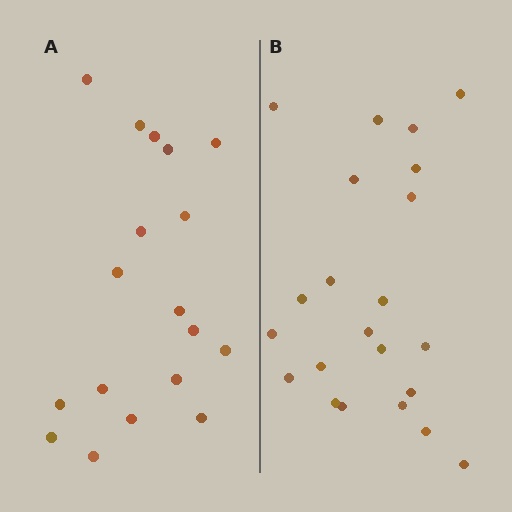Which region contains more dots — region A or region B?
Region B (the right region) has more dots.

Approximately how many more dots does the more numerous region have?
Region B has about 4 more dots than region A.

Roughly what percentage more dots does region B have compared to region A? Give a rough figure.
About 20% more.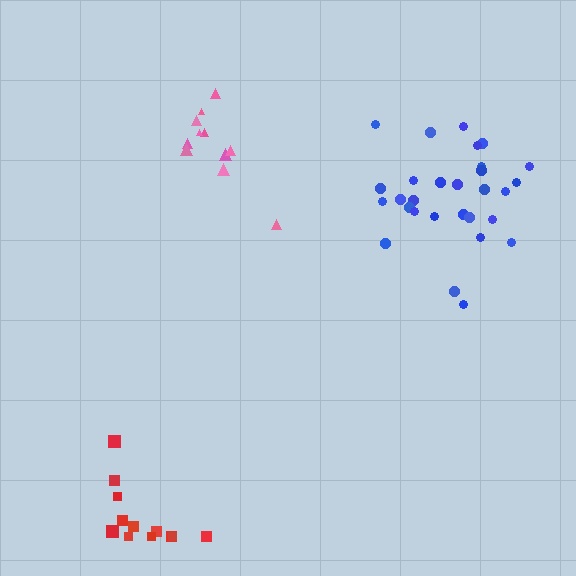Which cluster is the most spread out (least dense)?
Red.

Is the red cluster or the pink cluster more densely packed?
Pink.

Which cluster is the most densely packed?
Pink.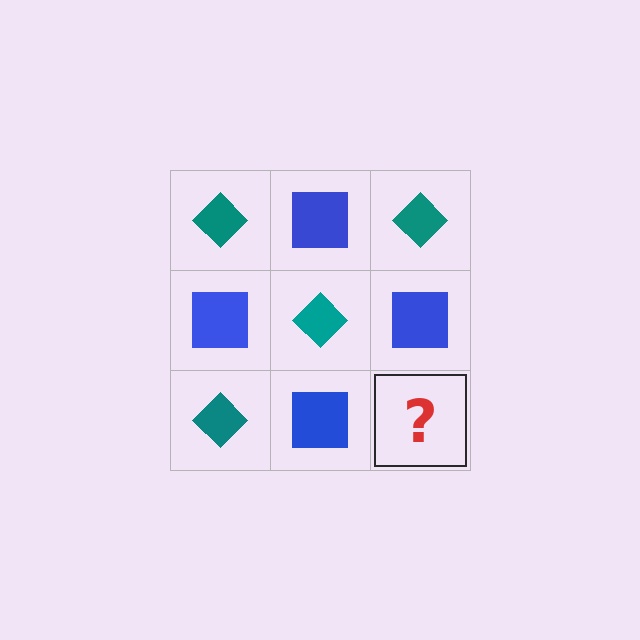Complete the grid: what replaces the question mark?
The question mark should be replaced with a teal diamond.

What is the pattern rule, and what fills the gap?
The rule is that it alternates teal diamond and blue square in a checkerboard pattern. The gap should be filled with a teal diamond.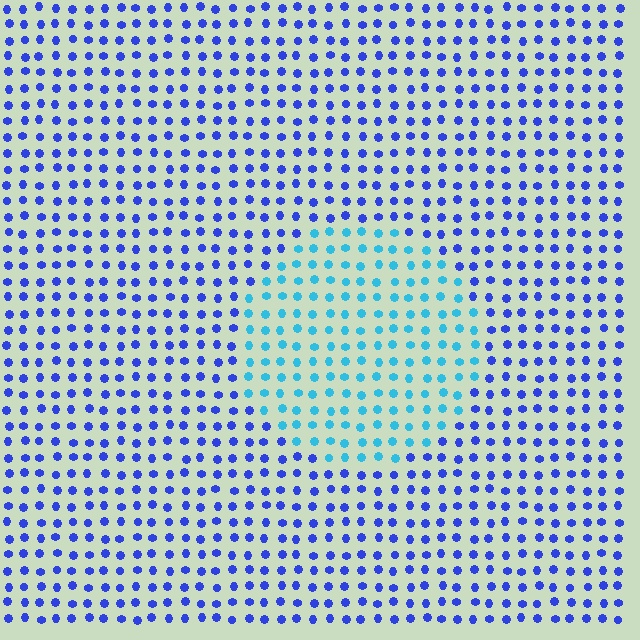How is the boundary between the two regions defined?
The boundary is defined purely by a slight shift in hue (about 42 degrees). Spacing, size, and orientation are identical on both sides.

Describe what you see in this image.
The image is filled with small blue elements in a uniform arrangement. A circle-shaped region is visible where the elements are tinted to a slightly different hue, forming a subtle color boundary.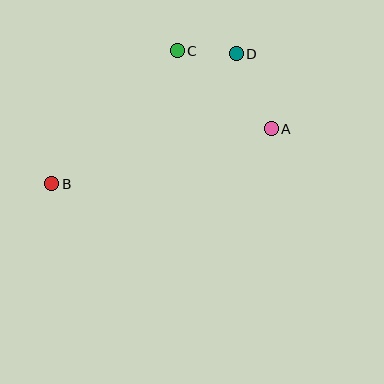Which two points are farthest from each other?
Points A and B are farthest from each other.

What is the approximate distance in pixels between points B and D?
The distance between B and D is approximately 226 pixels.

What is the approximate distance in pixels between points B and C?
The distance between B and C is approximately 183 pixels.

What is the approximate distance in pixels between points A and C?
The distance between A and C is approximately 122 pixels.